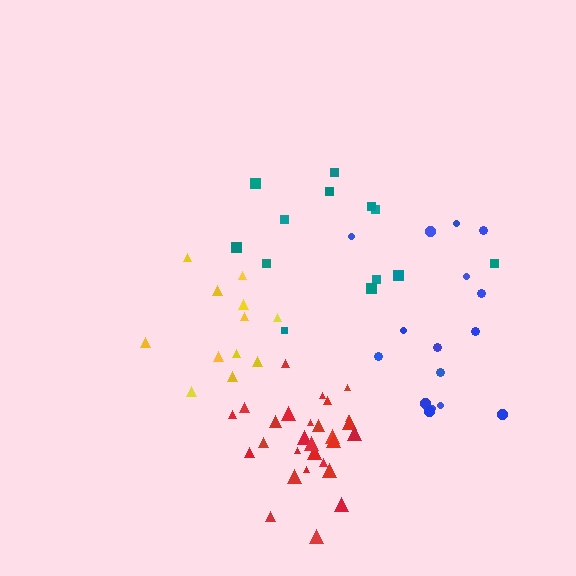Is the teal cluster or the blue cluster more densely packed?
Teal.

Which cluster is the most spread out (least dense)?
Blue.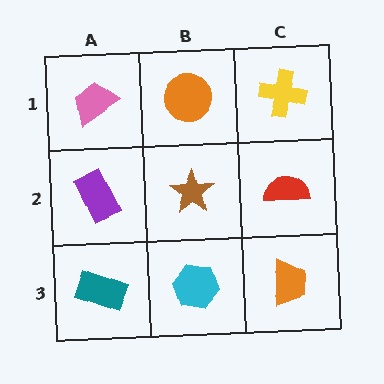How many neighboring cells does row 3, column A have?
2.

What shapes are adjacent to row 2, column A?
A pink trapezoid (row 1, column A), a teal rectangle (row 3, column A), a brown star (row 2, column B).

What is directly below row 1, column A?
A purple rectangle.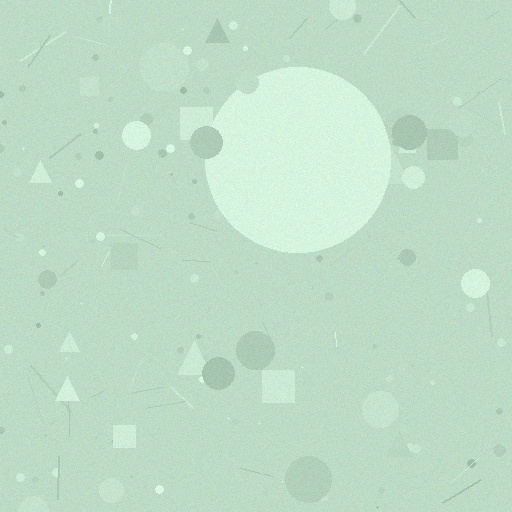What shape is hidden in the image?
A circle is hidden in the image.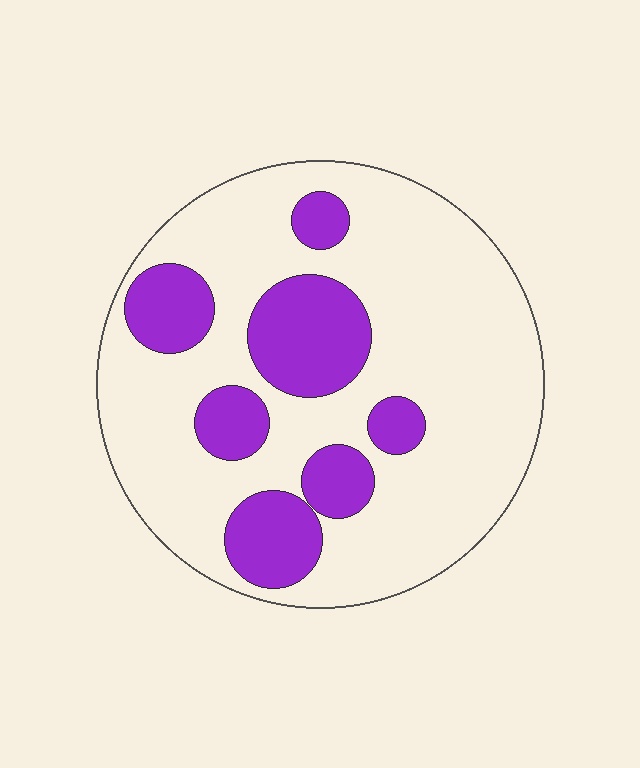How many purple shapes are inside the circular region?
7.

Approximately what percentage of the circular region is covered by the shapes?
Approximately 25%.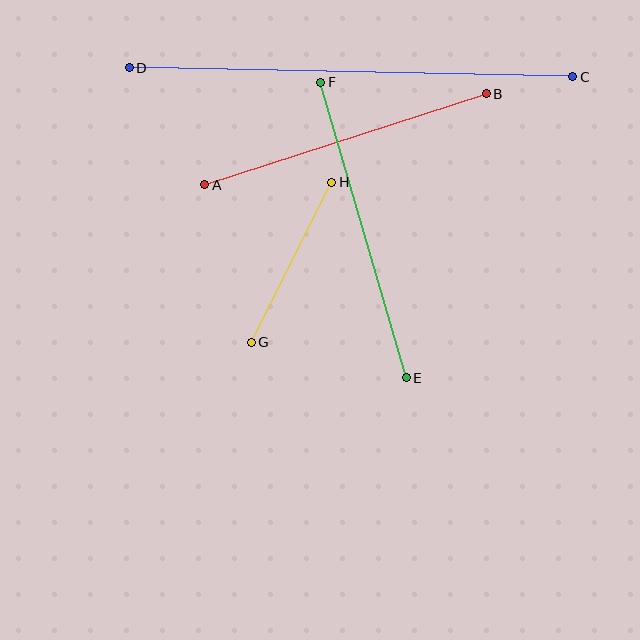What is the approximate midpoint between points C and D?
The midpoint is at approximately (351, 72) pixels.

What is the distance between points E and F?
The distance is approximately 308 pixels.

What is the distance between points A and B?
The distance is approximately 296 pixels.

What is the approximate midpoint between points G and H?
The midpoint is at approximately (291, 262) pixels.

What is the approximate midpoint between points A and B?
The midpoint is at approximately (346, 139) pixels.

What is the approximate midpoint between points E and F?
The midpoint is at approximately (363, 230) pixels.